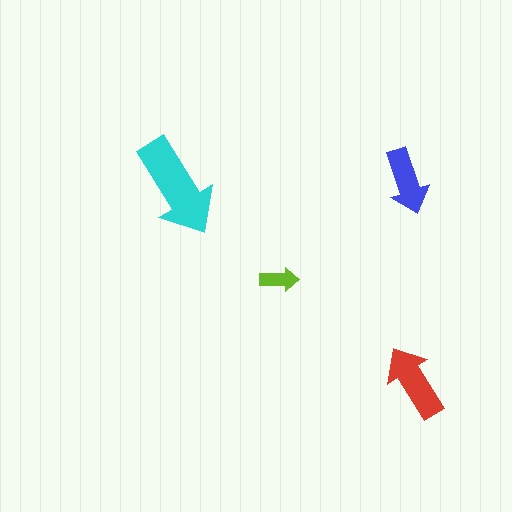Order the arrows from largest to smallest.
the cyan one, the red one, the blue one, the lime one.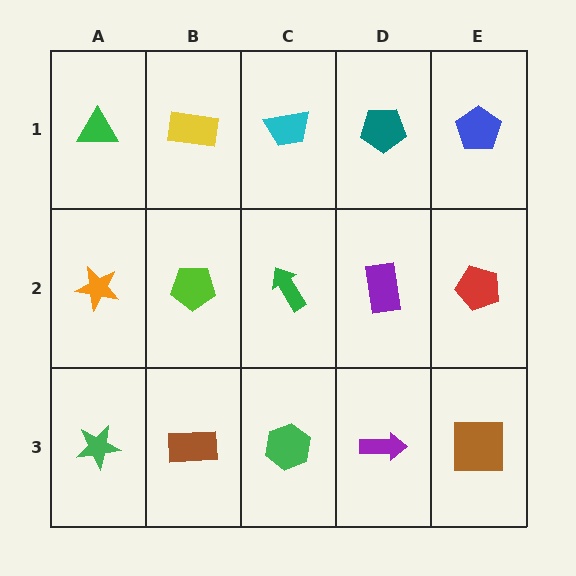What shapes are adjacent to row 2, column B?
A yellow rectangle (row 1, column B), a brown rectangle (row 3, column B), an orange star (row 2, column A), a green arrow (row 2, column C).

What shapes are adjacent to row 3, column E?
A red pentagon (row 2, column E), a purple arrow (row 3, column D).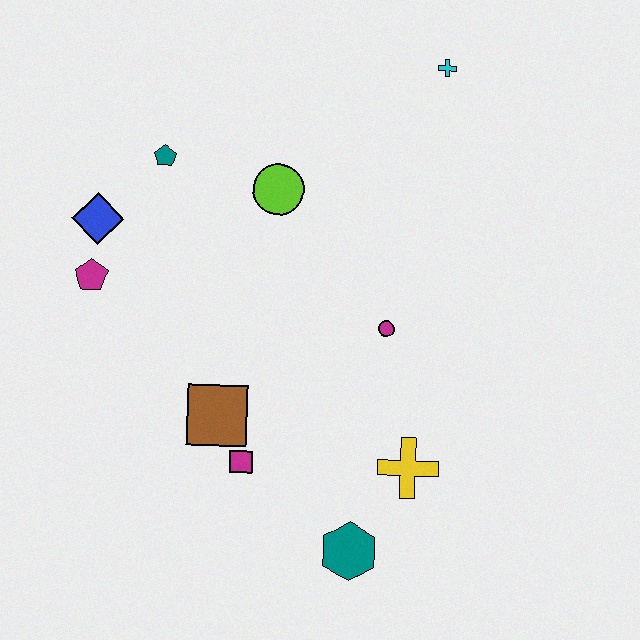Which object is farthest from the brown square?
The cyan cross is farthest from the brown square.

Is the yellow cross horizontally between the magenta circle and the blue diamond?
No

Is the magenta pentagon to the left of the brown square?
Yes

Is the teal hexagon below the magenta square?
Yes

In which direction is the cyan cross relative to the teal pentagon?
The cyan cross is to the right of the teal pentagon.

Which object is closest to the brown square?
The magenta square is closest to the brown square.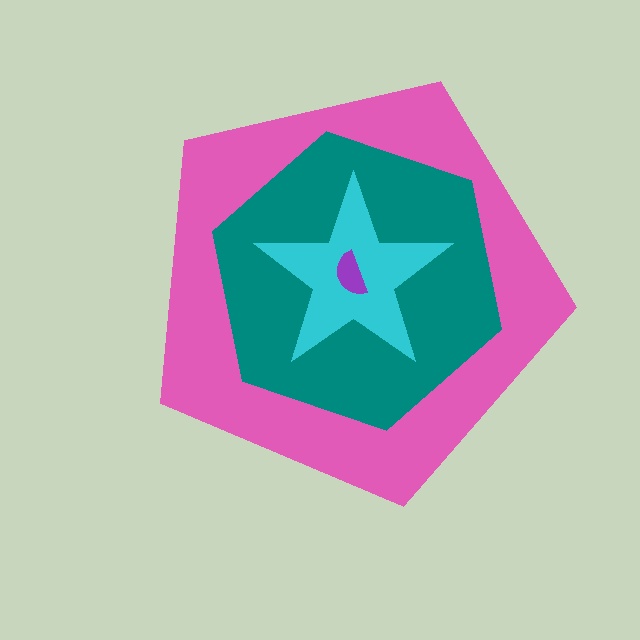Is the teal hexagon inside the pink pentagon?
Yes.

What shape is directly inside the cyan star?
The purple semicircle.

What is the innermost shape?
The purple semicircle.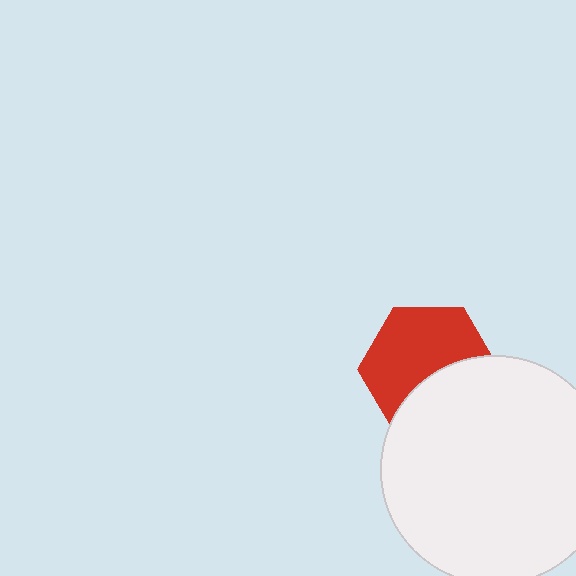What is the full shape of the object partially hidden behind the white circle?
The partially hidden object is a red hexagon.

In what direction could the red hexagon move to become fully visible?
The red hexagon could move up. That would shift it out from behind the white circle entirely.